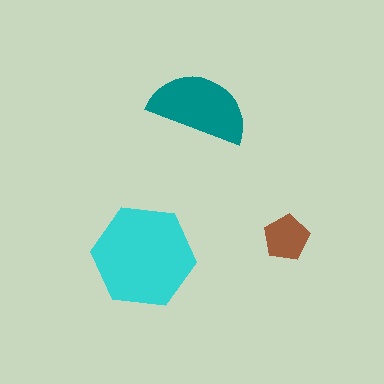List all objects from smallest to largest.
The brown pentagon, the teal semicircle, the cyan hexagon.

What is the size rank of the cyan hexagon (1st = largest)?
1st.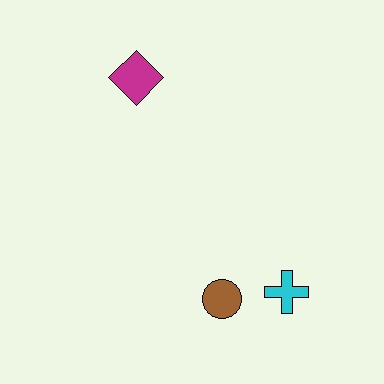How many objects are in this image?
There are 3 objects.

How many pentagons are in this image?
There are no pentagons.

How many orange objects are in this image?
There are no orange objects.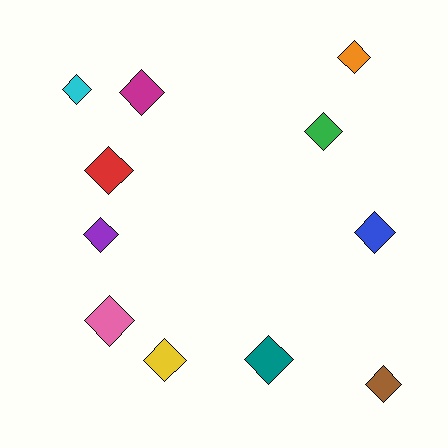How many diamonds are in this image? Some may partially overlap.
There are 11 diamonds.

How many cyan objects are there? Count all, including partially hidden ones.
There is 1 cyan object.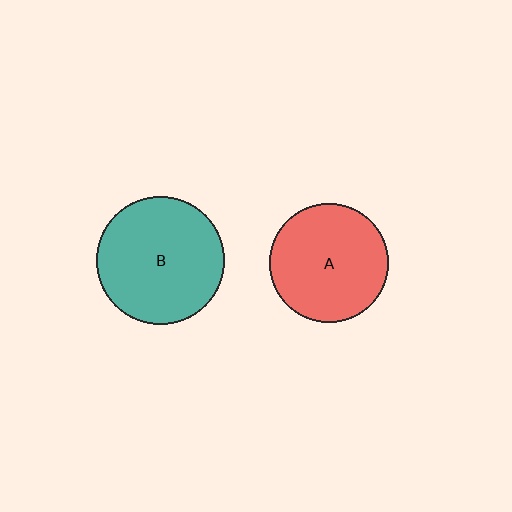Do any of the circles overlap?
No, none of the circles overlap.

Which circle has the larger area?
Circle B (teal).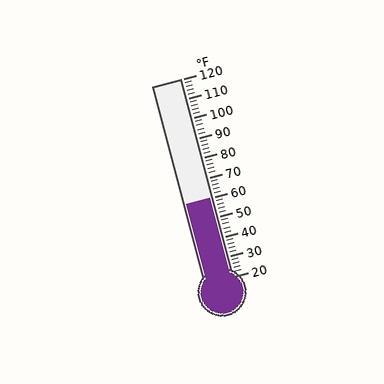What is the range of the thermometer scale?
The thermometer scale ranges from 20°F to 120°F.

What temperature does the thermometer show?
The thermometer shows approximately 60°F.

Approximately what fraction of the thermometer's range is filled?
The thermometer is filled to approximately 40% of its range.